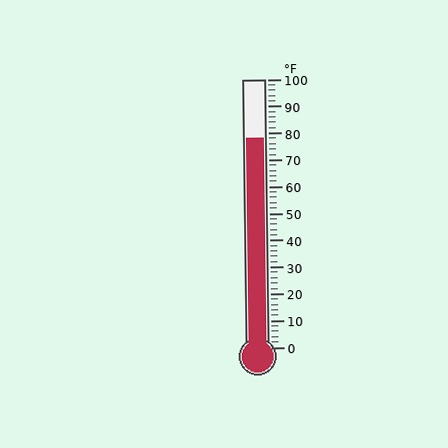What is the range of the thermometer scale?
The thermometer scale ranges from 0°F to 100°F.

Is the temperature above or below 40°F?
The temperature is above 40°F.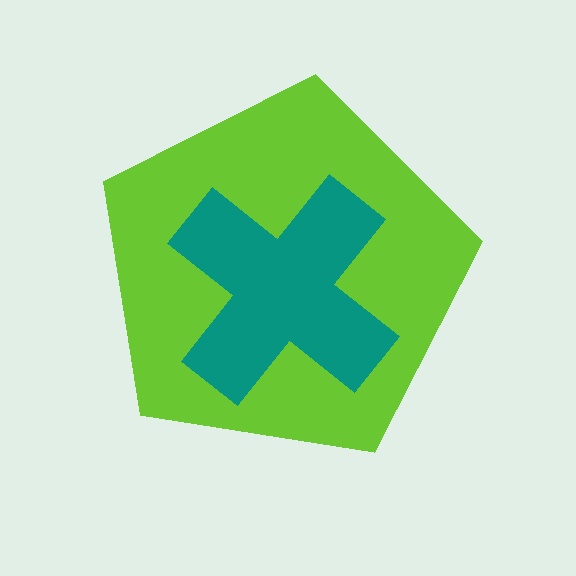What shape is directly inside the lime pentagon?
The teal cross.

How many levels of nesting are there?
2.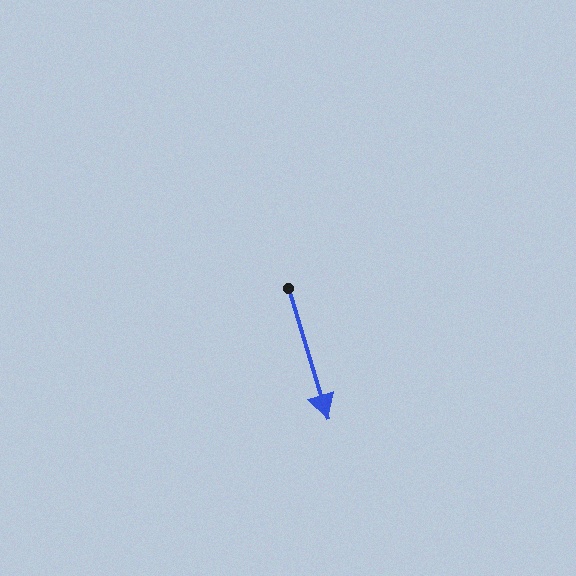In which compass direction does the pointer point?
South.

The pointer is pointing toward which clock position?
Roughly 5 o'clock.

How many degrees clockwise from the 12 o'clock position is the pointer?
Approximately 163 degrees.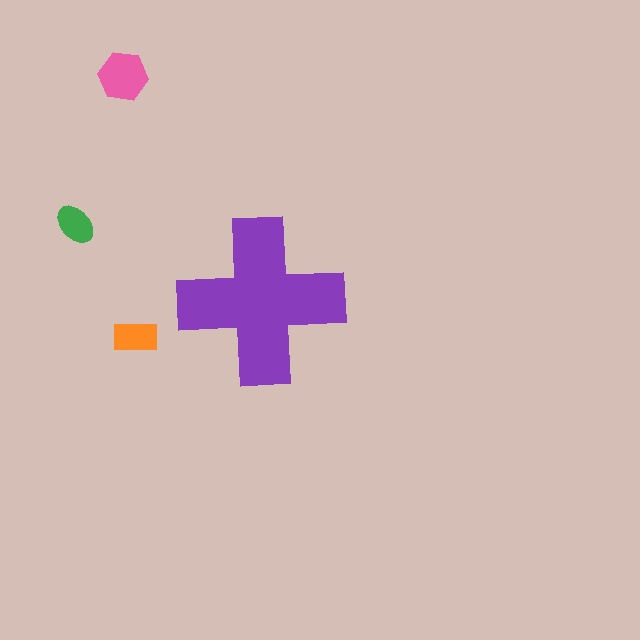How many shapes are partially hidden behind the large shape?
0 shapes are partially hidden.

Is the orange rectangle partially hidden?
No, the orange rectangle is fully visible.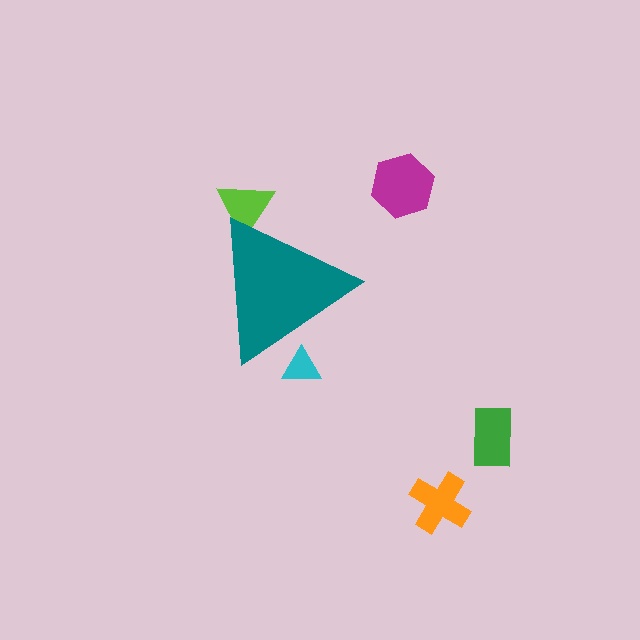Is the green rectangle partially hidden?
No, the green rectangle is fully visible.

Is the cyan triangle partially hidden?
Yes, the cyan triangle is partially hidden behind the teal triangle.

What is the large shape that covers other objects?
A teal triangle.